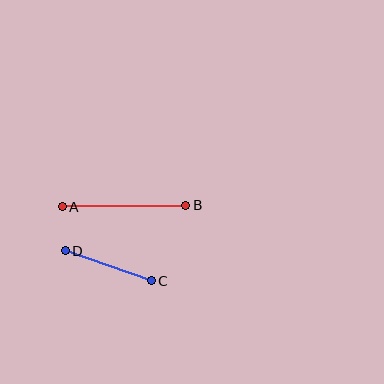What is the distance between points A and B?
The distance is approximately 123 pixels.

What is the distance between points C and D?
The distance is approximately 91 pixels.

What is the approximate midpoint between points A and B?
The midpoint is at approximately (124, 206) pixels.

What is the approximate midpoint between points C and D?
The midpoint is at approximately (108, 266) pixels.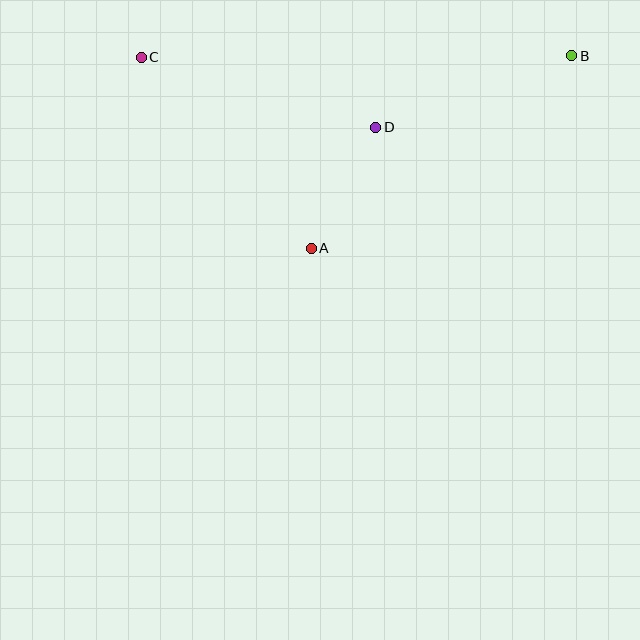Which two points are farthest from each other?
Points B and C are farthest from each other.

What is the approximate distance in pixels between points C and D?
The distance between C and D is approximately 245 pixels.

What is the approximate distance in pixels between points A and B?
The distance between A and B is approximately 324 pixels.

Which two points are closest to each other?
Points A and D are closest to each other.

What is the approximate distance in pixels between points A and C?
The distance between A and C is approximately 255 pixels.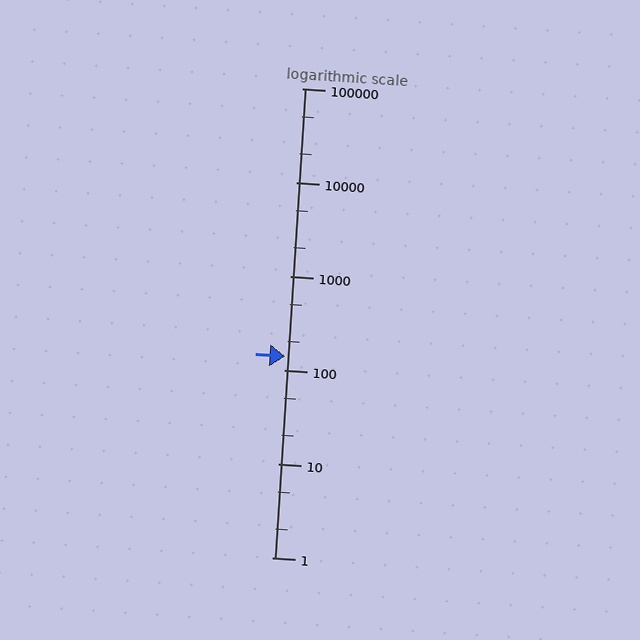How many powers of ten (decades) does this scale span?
The scale spans 5 decades, from 1 to 100000.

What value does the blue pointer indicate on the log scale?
The pointer indicates approximately 140.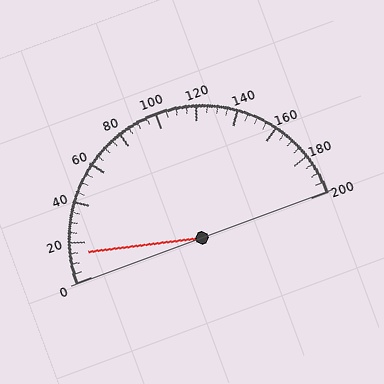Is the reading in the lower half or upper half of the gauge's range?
The reading is in the lower half of the range (0 to 200).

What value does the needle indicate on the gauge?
The needle indicates approximately 15.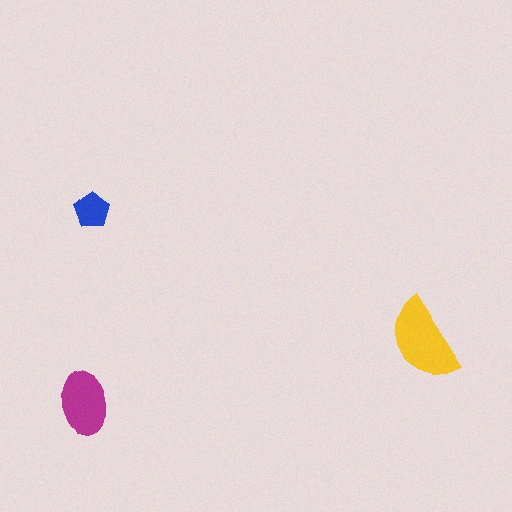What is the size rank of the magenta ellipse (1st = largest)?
2nd.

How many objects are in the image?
There are 3 objects in the image.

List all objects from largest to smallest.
The yellow semicircle, the magenta ellipse, the blue pentagon.